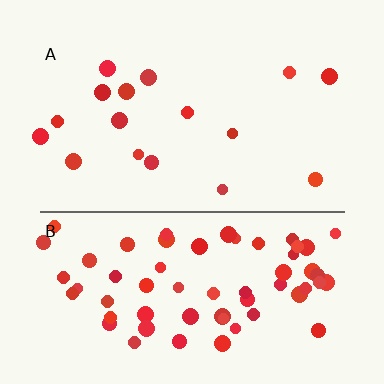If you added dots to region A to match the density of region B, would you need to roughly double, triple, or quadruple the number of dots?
Approximately quadruple.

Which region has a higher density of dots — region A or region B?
B (the bottom).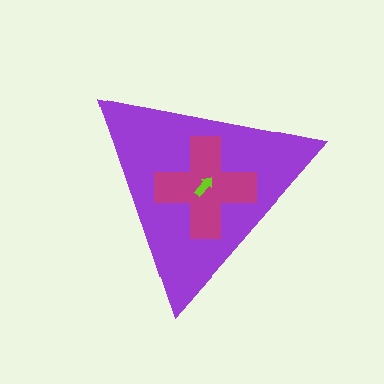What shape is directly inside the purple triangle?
The magenta cross.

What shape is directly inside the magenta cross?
The lime arrow.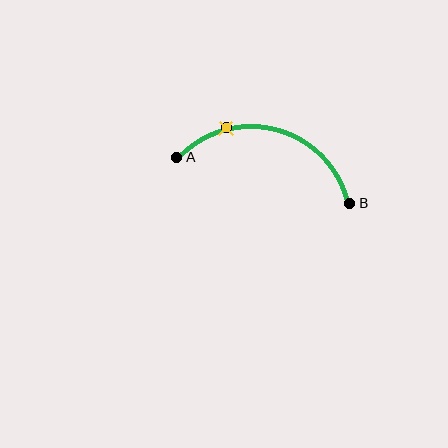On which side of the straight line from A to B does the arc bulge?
The arc bulges above the straight line connecting A and B.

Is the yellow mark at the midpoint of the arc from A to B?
No. The yellow mark lies on the arc but is closer to endpoint A. The arc midpoint would be at the point on the curve equidistant along the arc from both A and B.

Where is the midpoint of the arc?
The arc midpoint is the point on the curve farthest from the straight line joining A and B. It sits above that line.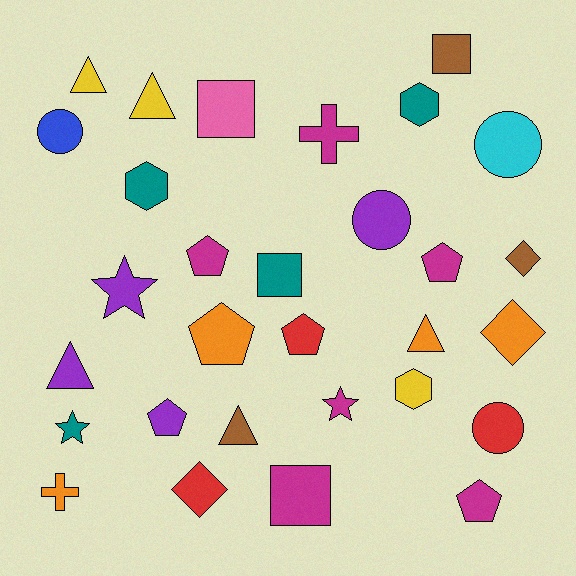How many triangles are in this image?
There are 5 triangles.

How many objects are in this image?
There are 30 objects.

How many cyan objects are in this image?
There is 1 cyan object.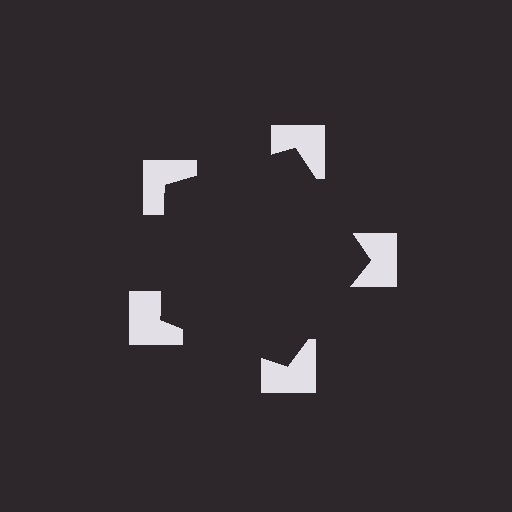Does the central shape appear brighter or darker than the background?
It typically appears slightly darker than the background, even though no actual brightness change is drawn.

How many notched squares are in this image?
There are 5 — one at each vertex of the illusory pentagon.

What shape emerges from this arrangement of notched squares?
An illusory pentagon — its edges are inferred from the aligned wedge cuts in the notched squares, not physically drawn.